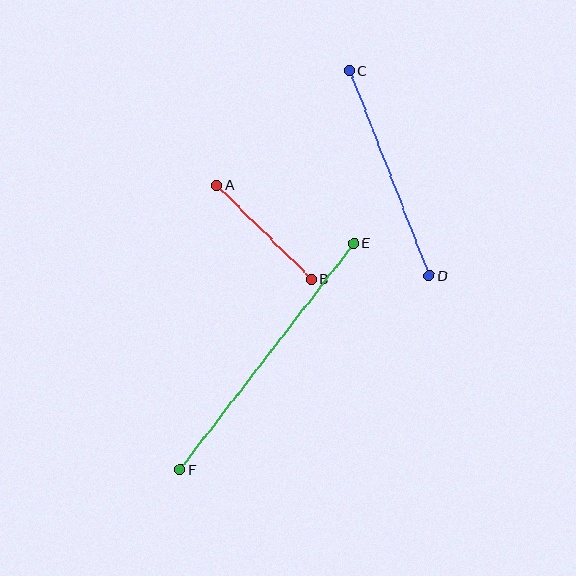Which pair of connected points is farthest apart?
Points E and F are farthest apart.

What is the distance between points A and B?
The distance is approximately 134 pixels.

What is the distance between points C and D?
The distance is approximately 220 pixels.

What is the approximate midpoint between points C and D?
The midpoint is at approximately (389, 173) pixels.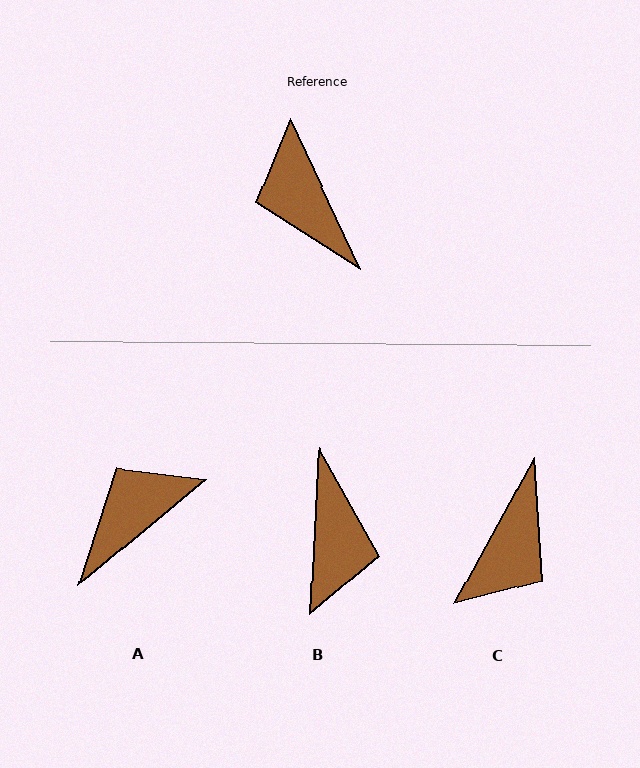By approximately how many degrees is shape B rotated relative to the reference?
Approximately 152 degrees counter-clockwise.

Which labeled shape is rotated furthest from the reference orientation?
B, about 152 degrees away.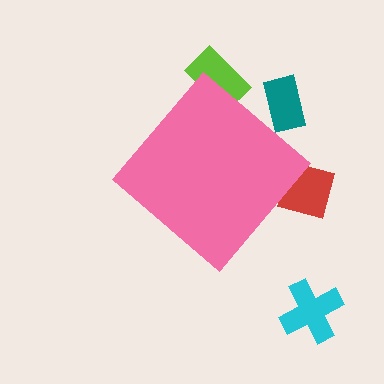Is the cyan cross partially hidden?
No, the cyan cross is fully visible.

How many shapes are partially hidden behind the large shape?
3 shapes are partially hidden.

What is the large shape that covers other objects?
A pink diamond.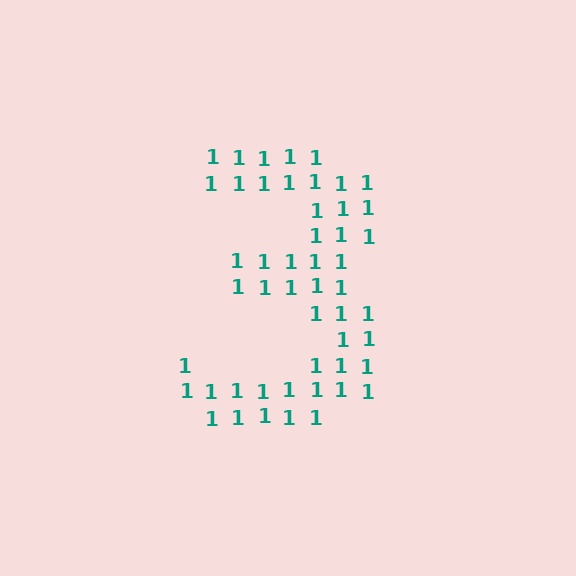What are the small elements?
The small elements are digit 1's.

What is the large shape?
The large shape is the digit 3.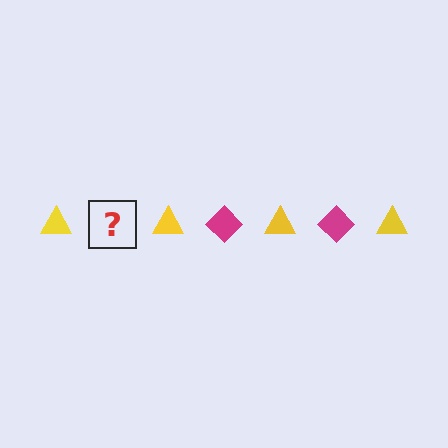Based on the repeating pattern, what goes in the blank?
The blank should be a magenta diamond.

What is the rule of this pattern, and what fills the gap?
The rule is that the pattern alternates between yellow triangle and magenta diamond. The gap should be filled with a magenta diamond.